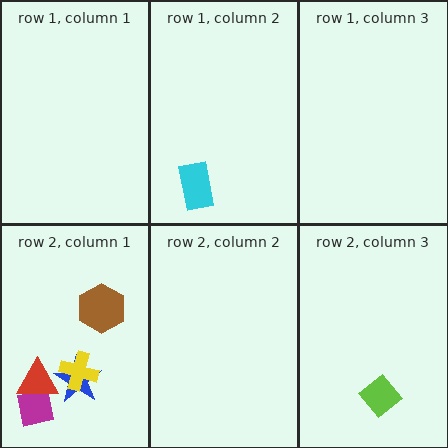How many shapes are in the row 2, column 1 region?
5.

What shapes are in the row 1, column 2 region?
The cyan rectangle.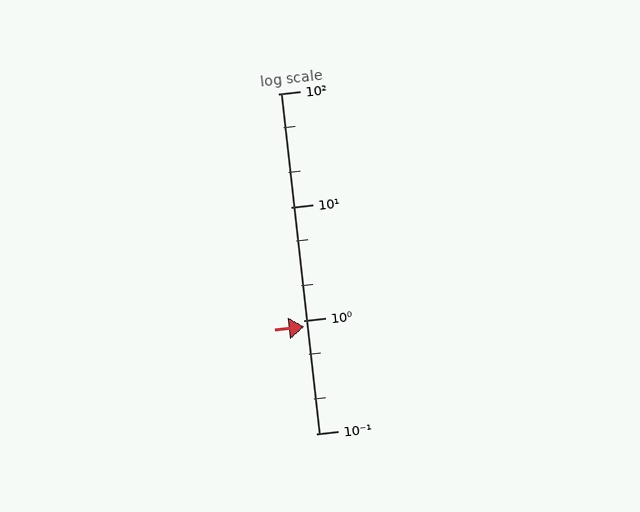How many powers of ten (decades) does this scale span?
The scale spans 3 decades, from 0.1 to 100.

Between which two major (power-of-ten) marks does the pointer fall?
The pointer is between 0.1 and 1.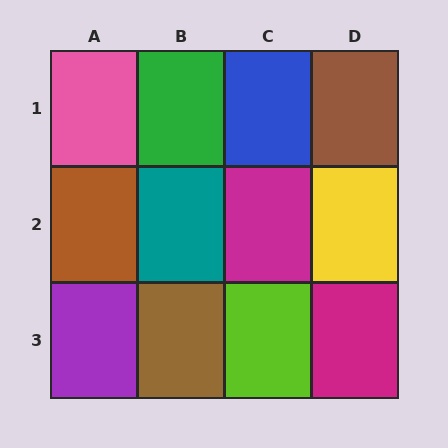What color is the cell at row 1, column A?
Pink.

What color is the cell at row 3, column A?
Purple.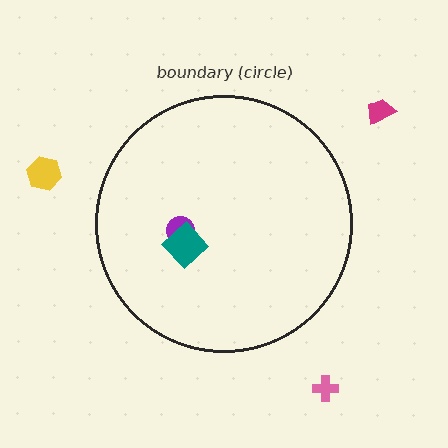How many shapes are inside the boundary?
2 inside, 3 outside.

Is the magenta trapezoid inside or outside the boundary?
Outside.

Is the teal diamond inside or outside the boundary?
Inside.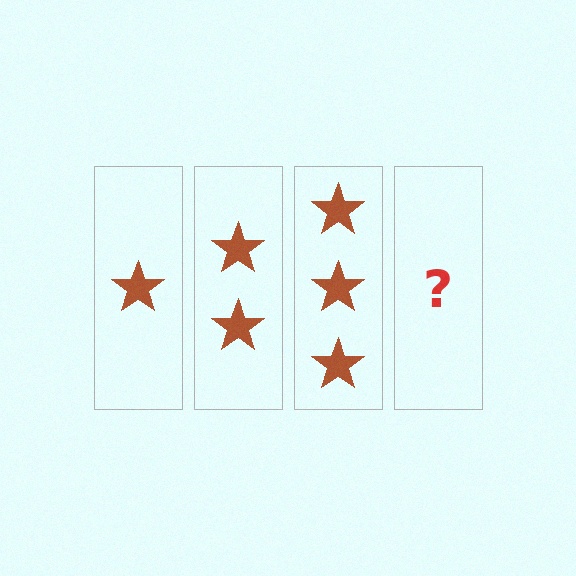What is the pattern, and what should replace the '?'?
The pattern is that each step adds one more star. The '?' should be 4 stars.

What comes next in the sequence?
The next element should be 4 stars.